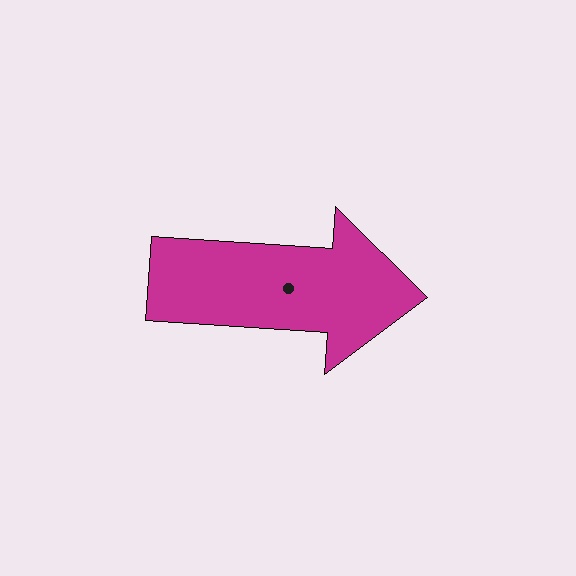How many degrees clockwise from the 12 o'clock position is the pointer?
Approximately 94 degrees.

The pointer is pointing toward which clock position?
Roughly 3 o'clock.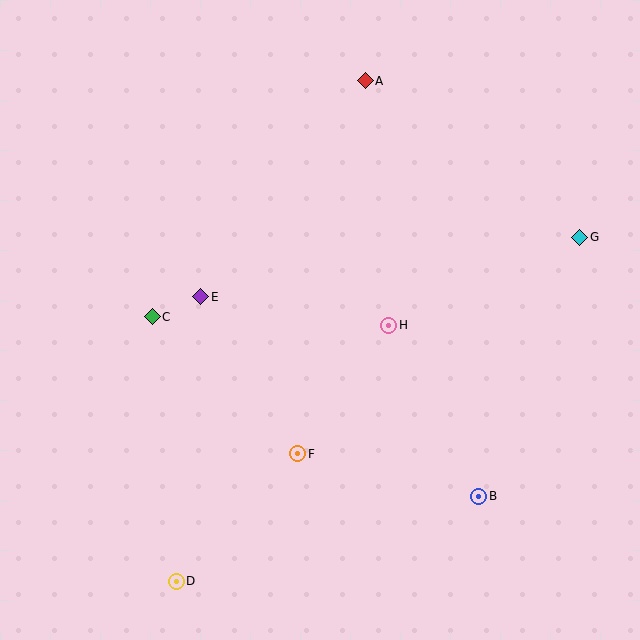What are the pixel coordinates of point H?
Point H is at (389, 325).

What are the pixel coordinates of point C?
Point C is at (152, 317).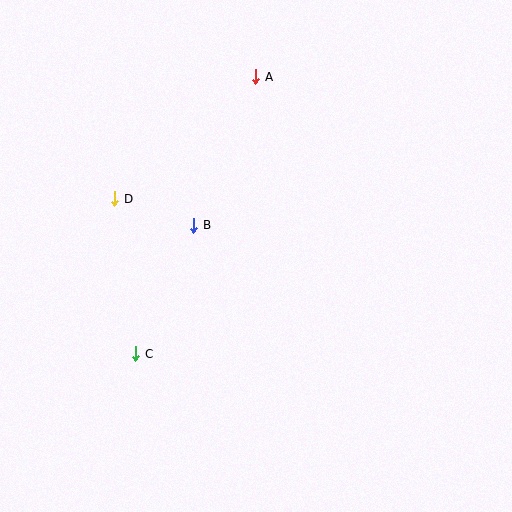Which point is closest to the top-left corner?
Point D is closest to the top-left corner.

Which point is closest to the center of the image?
Point B at (194, 225) is closest to the center.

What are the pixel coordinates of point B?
Point B is at (194, 225).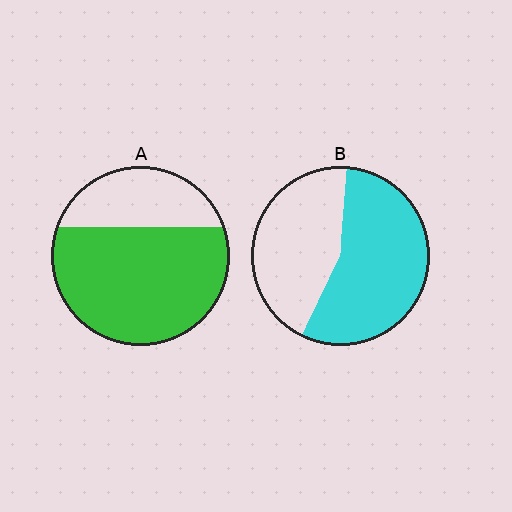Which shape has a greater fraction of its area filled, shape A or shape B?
Shape A.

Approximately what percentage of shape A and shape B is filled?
A is approximately 70% and B is approximately 55%.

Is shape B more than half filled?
Yes.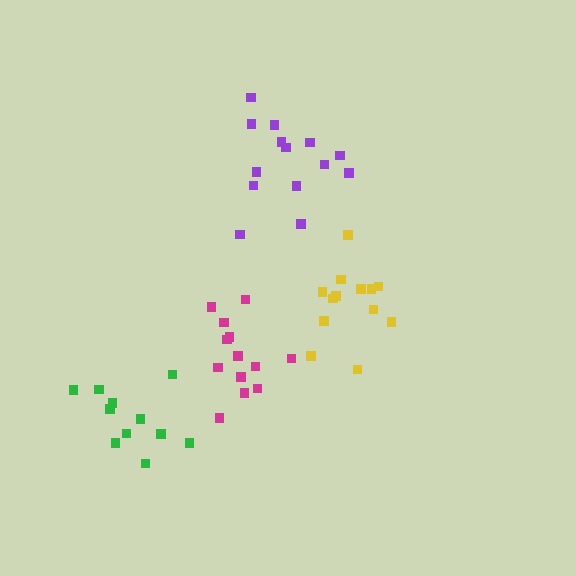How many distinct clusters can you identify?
There are 4 distinct clusters.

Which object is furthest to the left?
The green cluster is leftmost.